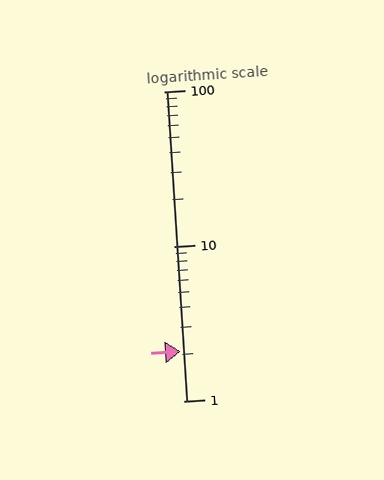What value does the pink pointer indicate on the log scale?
The pointer indicates approximately 2.1.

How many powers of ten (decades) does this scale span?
The scale spans 2 decades, from 1 to 100.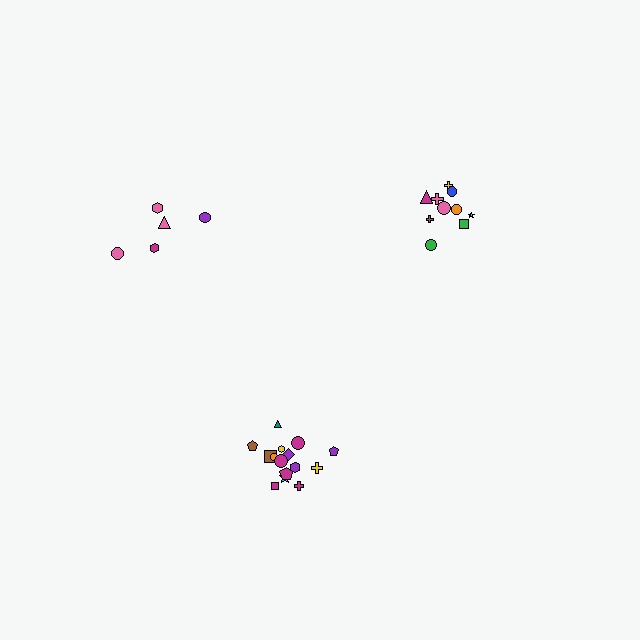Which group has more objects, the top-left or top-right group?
The top-right group.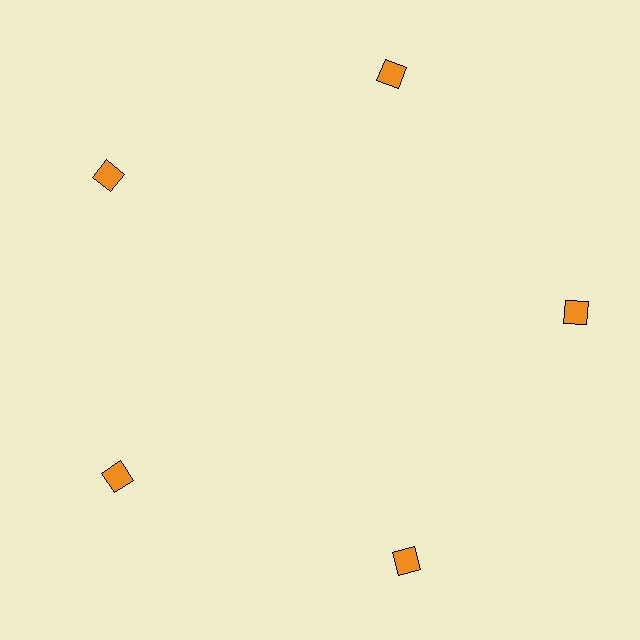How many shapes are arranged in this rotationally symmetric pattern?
There are 5 shapes, arranged in 5 groups of 1.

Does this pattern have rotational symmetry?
Yes, this pattern has 5-fold rotational symmetry. It looks the same after rotating 72 degrees around the center.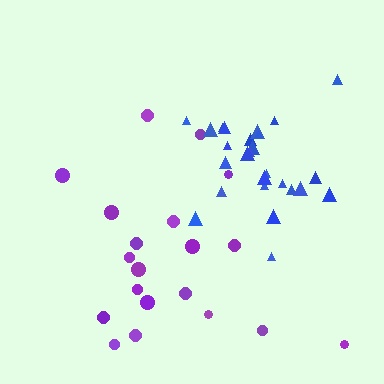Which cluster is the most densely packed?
Blue.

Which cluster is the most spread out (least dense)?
Purple.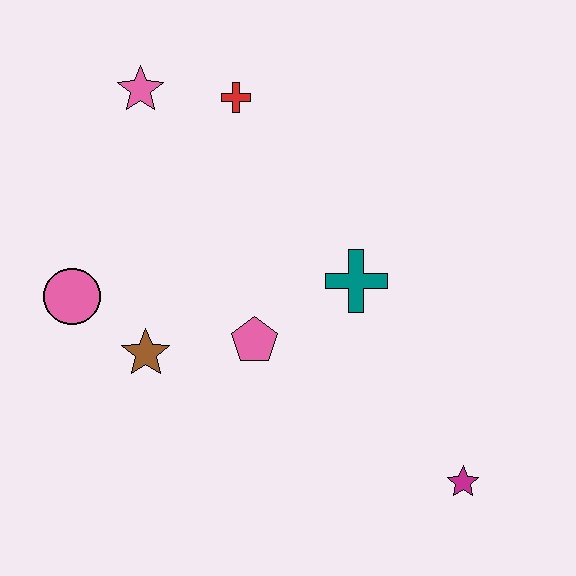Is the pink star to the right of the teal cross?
No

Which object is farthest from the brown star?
The magenta star is farthest from the brown star.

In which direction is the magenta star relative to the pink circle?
The magenta star is to the right of the pink circle.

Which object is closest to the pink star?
The red cross is closest to the pink star.